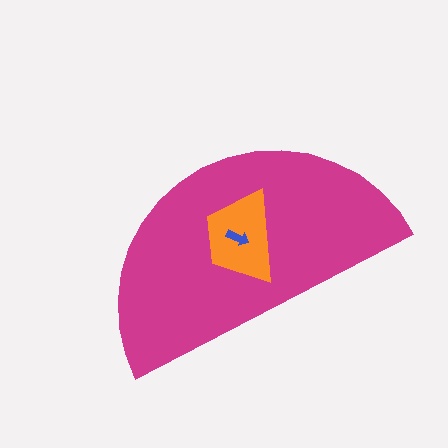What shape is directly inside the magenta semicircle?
The orange trapezoid.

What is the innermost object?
The blue arrow.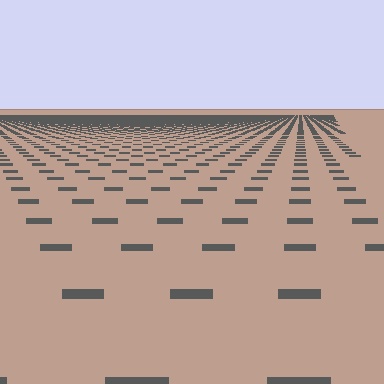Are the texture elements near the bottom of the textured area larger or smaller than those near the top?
Larger. Near the bottom, elements are closer to the viewer and appear at a bigger on-screen size.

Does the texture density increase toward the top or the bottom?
Density increases toward the top.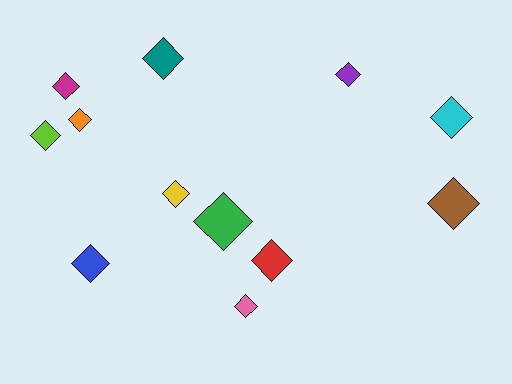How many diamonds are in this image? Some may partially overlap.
There are 12 diamonds.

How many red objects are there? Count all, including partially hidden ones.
There is 1 red object.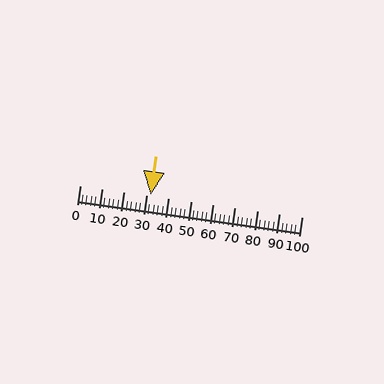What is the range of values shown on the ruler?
The ruler shows values from 0 to 100.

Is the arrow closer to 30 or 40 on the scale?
The arrow is closer to 30.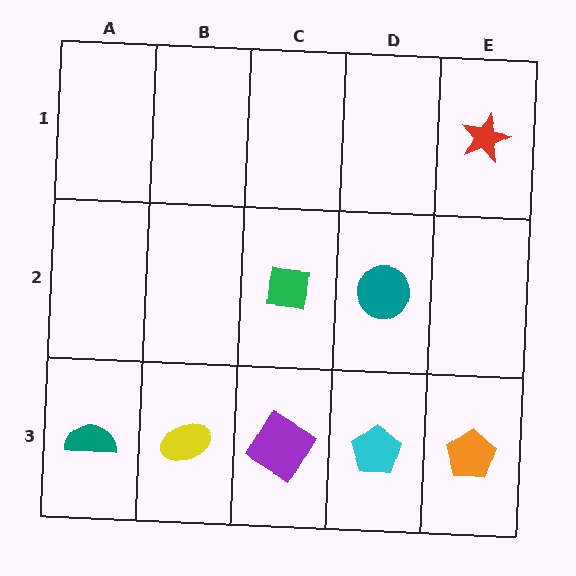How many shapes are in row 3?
5 shapes.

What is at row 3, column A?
A teal semicircle.